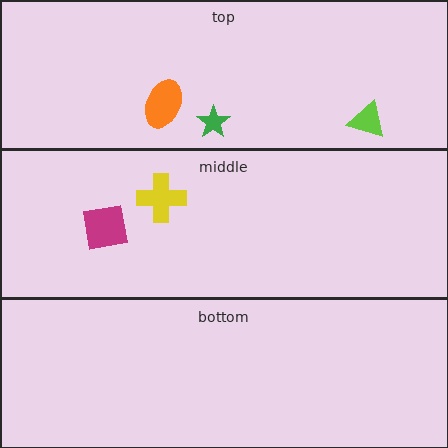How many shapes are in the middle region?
2.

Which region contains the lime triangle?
The top region.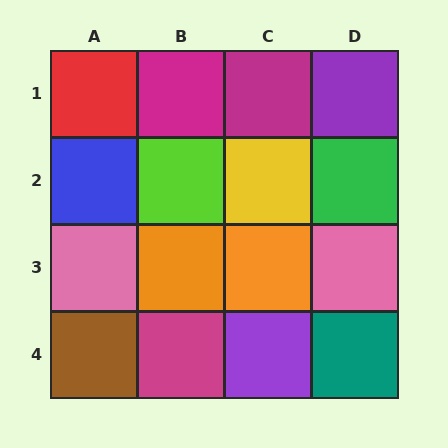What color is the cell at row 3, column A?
Pink.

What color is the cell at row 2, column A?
Blue.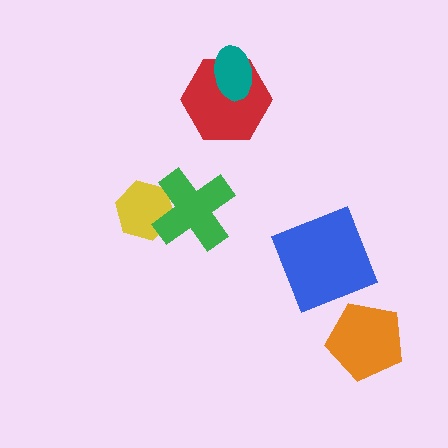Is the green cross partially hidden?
No, no other shape covers it.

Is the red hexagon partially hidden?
Yes, it is partially covered by another shape.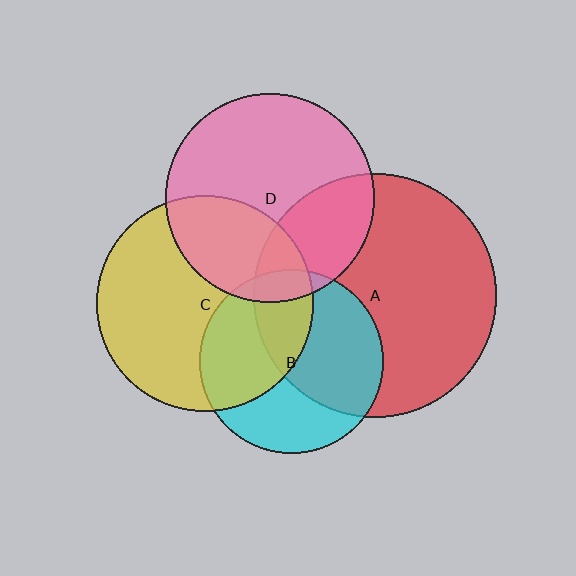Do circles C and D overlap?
Yes.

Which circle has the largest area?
Circle A (red).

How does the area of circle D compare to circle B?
Approximately 1.3 times.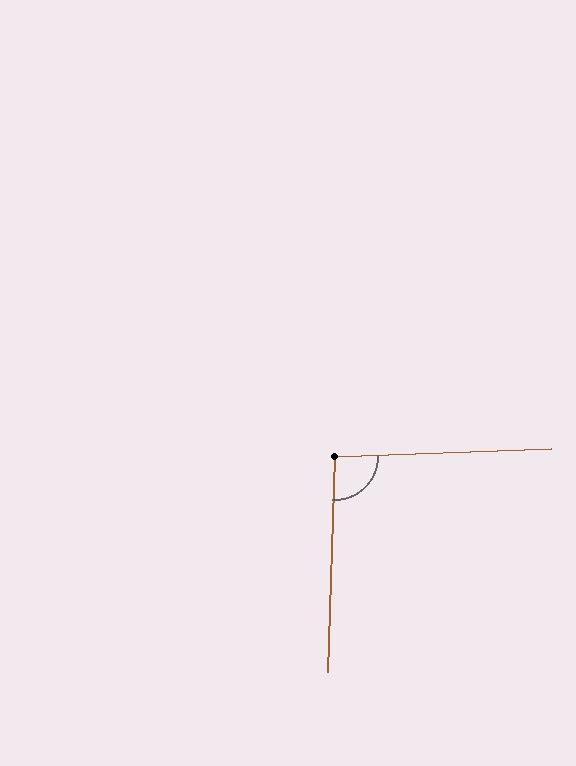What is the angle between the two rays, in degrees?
Approximately 94 degrees.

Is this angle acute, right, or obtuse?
It is approximately a right angle.